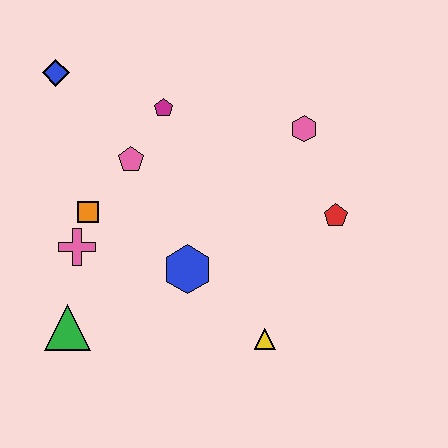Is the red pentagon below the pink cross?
No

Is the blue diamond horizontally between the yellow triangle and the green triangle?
No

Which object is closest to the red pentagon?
The pink hexagon is closest to the red pentagon.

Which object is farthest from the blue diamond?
The yellow triangle is farthest from the blue diamond.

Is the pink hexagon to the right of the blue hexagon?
Yes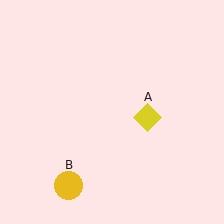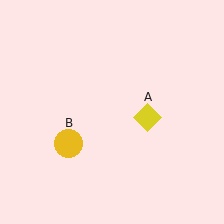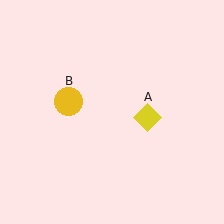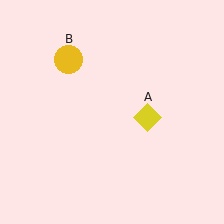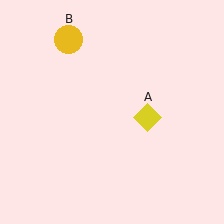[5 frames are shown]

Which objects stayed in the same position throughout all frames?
Yellow diamond (object A) remained stationary.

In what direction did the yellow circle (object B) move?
The yellow circle (object B) moved up.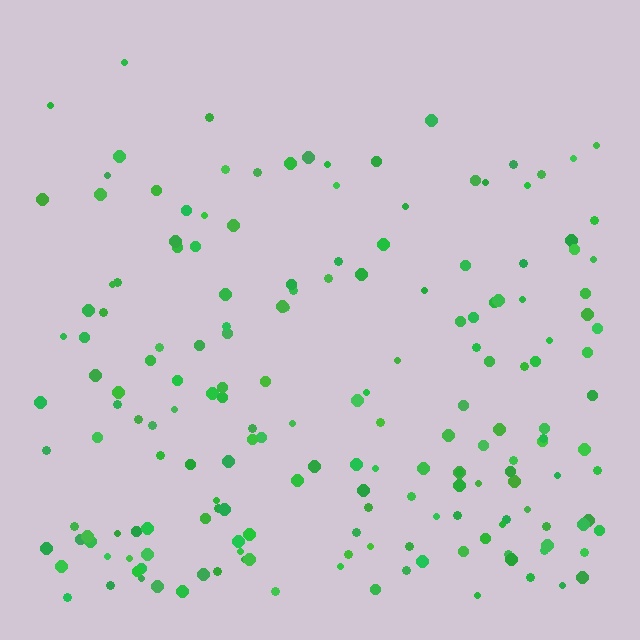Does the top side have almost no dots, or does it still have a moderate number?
Still a moderate number, just noticeably fewer than the bottom.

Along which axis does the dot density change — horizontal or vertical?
Vertical.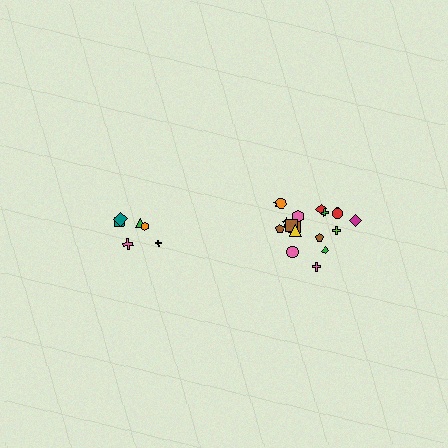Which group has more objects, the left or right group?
The right group.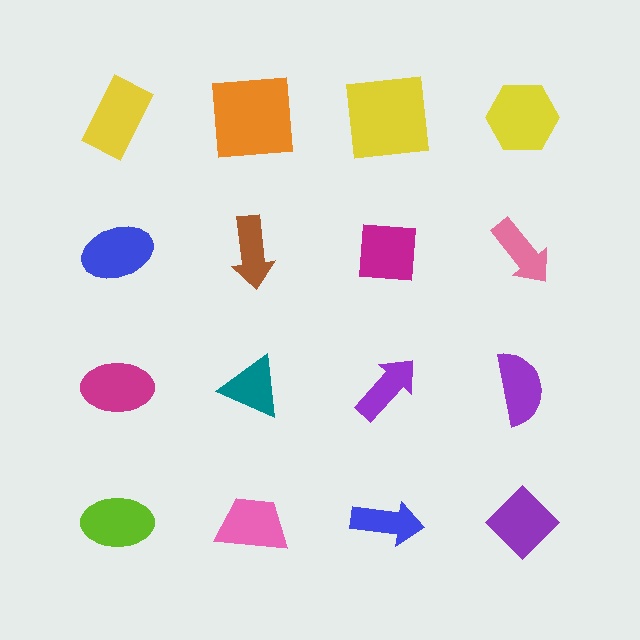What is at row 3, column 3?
A purple arrow.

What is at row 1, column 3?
A yellow square.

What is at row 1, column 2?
An orange square.